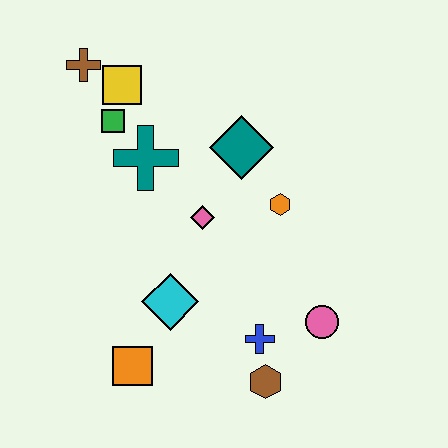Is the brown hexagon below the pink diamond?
Yes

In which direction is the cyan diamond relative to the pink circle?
The cyan diamond is to the left of the pink circle.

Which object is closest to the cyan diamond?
The orange square is closest to the cyan diamond.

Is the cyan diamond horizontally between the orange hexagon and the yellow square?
Yes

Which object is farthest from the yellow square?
The brown hexagon is farthest from the yellow square.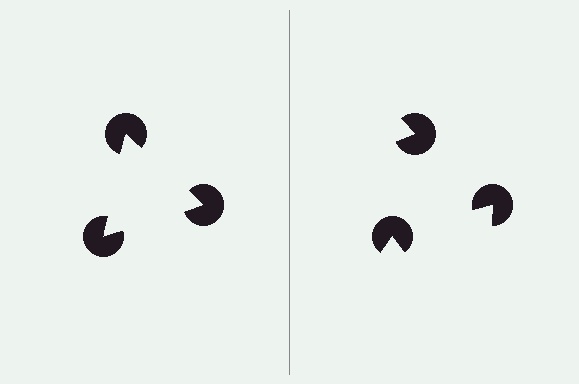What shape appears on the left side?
An illusory triangle.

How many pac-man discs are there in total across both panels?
6 — 3 on each side.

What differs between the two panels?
The pac-man discs are positioned identically on both sides; only the wedge orientations differ. On the left they align to a triangle; on the right they are misaligned.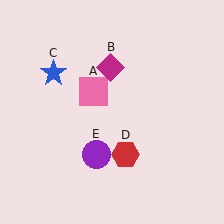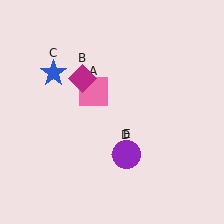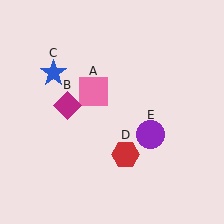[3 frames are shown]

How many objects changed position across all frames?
2 objects changed position: magenta diamond (object B), purple circle (object E).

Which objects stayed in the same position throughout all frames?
Pink square (object A) and blue star (object C) and red hexagon (object D) remained stationary.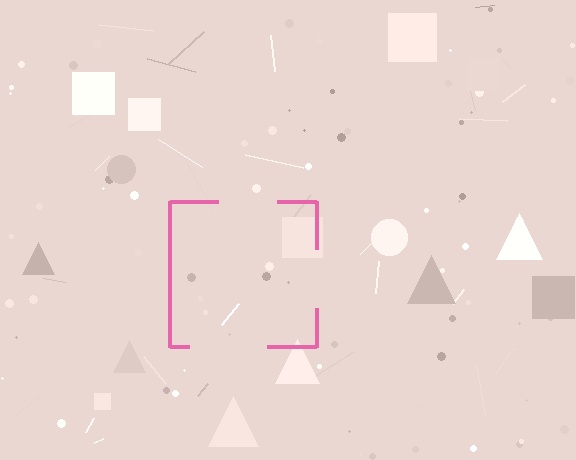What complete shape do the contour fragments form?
The contour fragments form a square.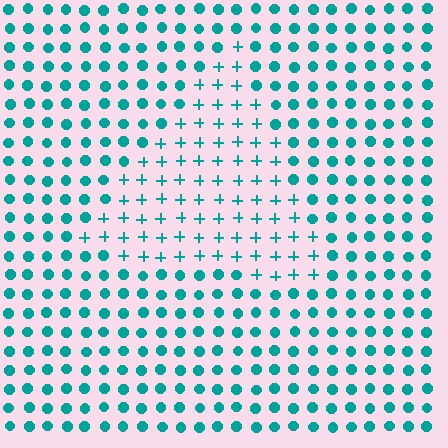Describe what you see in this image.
The image is filled with small teal elements arranged in a uniform grid. A triangle-shaped region contains plus signs, while the surrounding area contains circles. The boundary is defined purely by the change in element shape.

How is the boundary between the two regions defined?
The boundary is defined by a change in element shape: plus signs inside vs. circles outside. All elements share the same color and spacing.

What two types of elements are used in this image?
The image uses plus signs inside the triangle region and circles outside it.